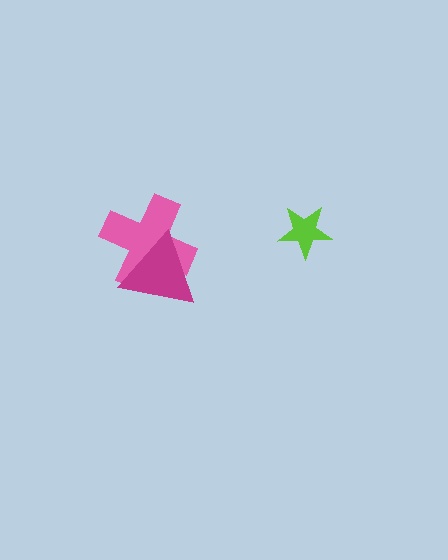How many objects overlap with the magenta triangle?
1 object overlaps with the magenta triangle.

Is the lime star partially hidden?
No, no other shape covers it.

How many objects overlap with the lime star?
0 objects overlap with the lime star.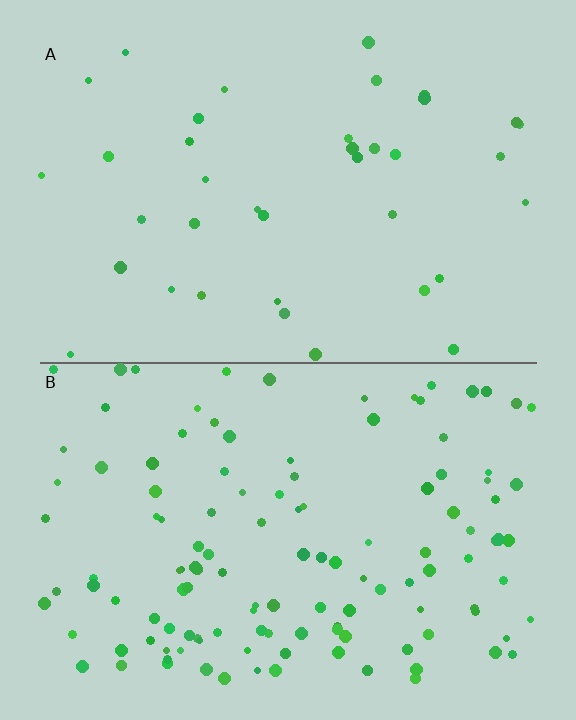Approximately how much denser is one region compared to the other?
Approximately 3.3× — region B over region A.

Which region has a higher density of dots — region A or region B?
B (the bottom).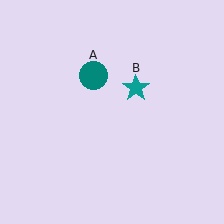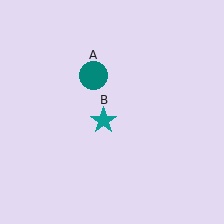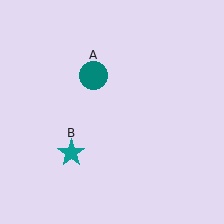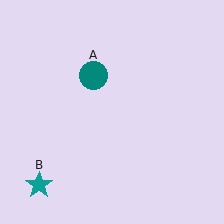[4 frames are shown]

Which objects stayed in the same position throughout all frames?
Teal circle (object A) remained stationary.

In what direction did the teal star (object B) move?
The teal star (object B) moved down and to the left.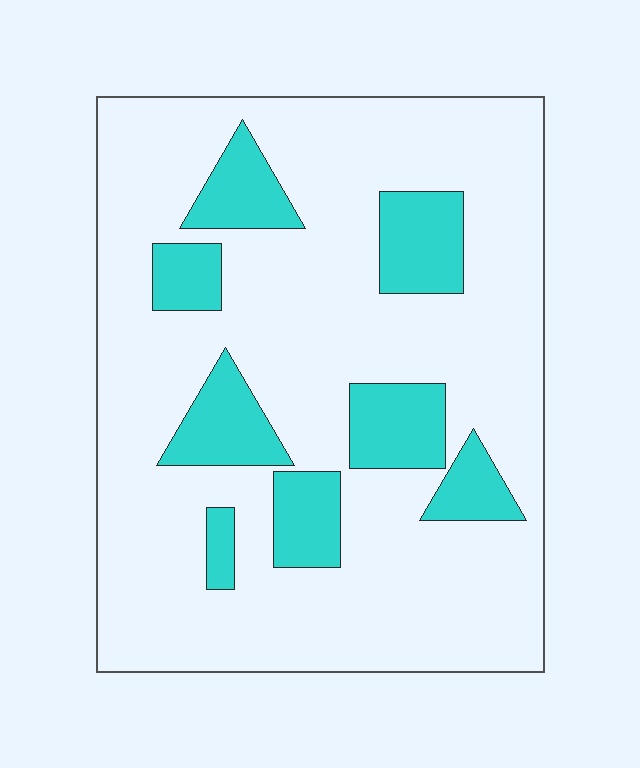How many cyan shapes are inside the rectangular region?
8.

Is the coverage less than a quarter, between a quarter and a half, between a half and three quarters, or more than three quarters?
Less than a quarter.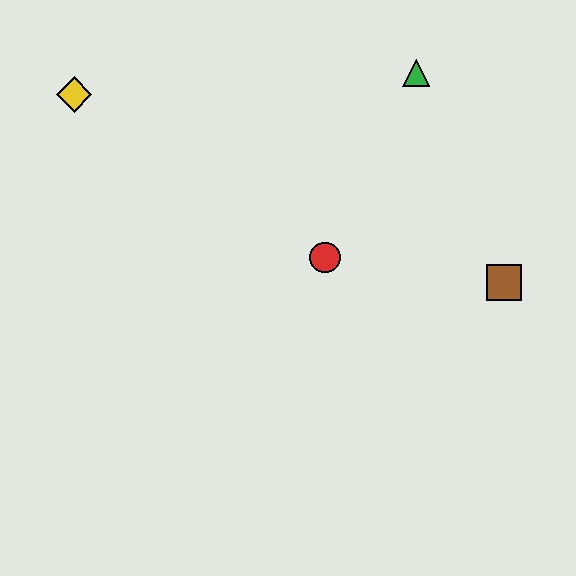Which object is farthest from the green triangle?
The yellow diamond is farthest from the green triangle.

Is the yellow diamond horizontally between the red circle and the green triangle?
No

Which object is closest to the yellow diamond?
The red circle is closest to the yellow diamond.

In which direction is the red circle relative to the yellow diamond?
The red circle is to the right of the yellow diamond.